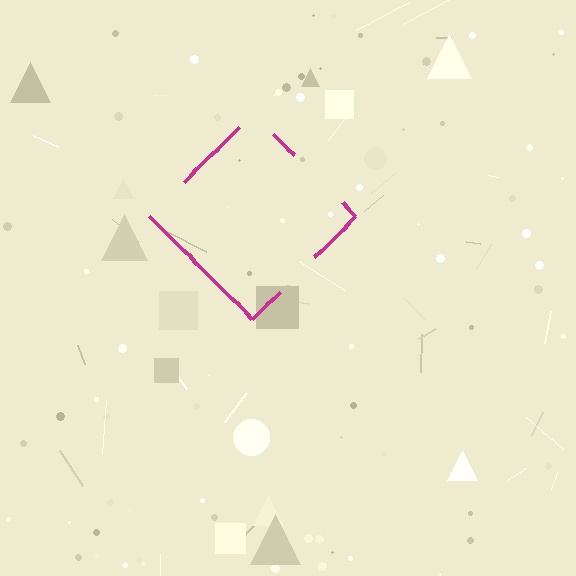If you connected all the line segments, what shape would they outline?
They would outline a diamond.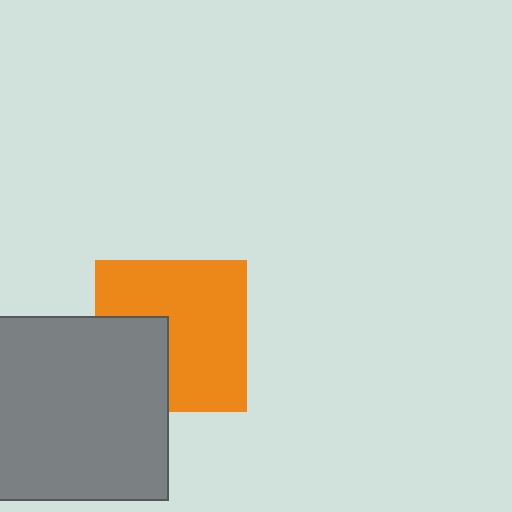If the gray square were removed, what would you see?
You would see the complete orange square.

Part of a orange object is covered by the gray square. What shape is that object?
It is a square.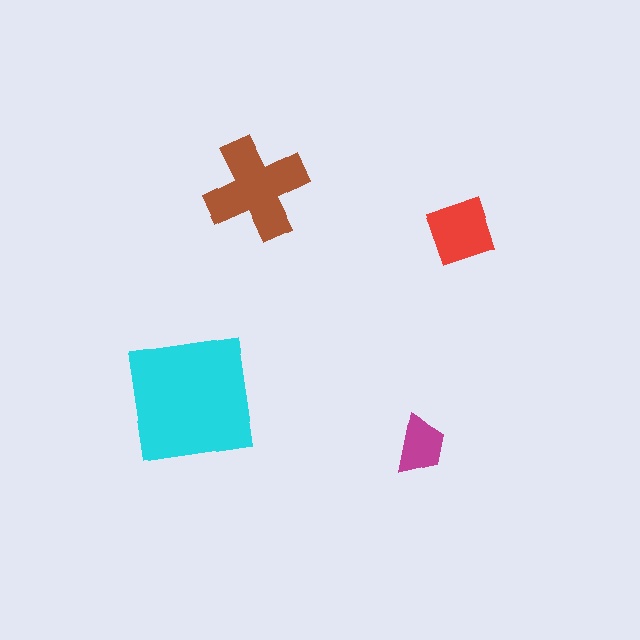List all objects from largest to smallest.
The cyan square, the brown cross, the red diamond, the magenta trapezoid.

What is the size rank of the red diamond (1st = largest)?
3rd.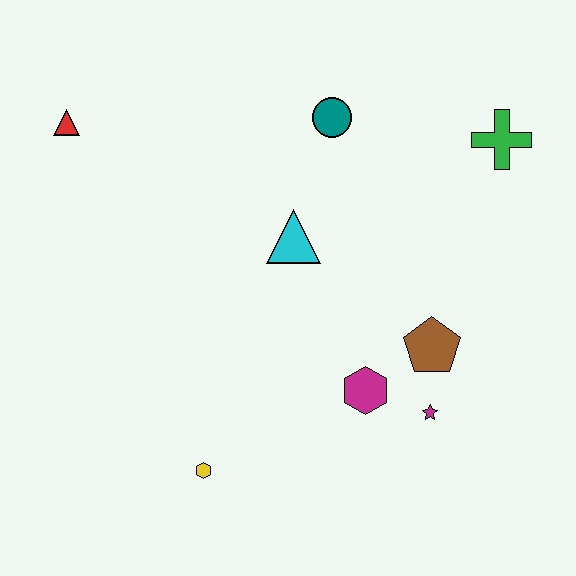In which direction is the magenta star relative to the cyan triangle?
The magenta star is below the cyan triangle.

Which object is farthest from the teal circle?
The yellow hexagon is farthest from the teal circle.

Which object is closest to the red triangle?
The cyan triangle is closest to the red triangle.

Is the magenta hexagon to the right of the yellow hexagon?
Yes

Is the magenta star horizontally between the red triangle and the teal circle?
No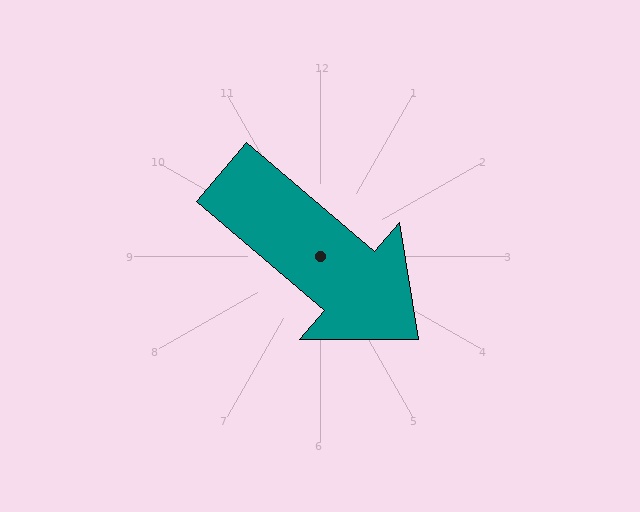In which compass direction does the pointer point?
Southeast.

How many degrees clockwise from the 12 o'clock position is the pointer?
Approximately 130 degrees.